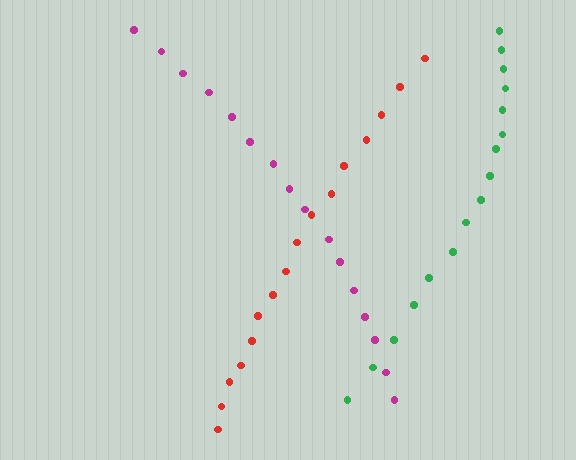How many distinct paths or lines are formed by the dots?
There are 3 distinct paths.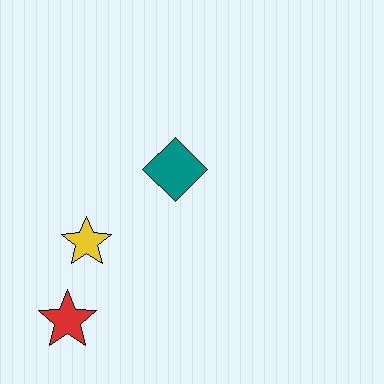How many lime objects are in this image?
There are no lime objects.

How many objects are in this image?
There are 3 objects.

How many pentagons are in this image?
There are no pentagons.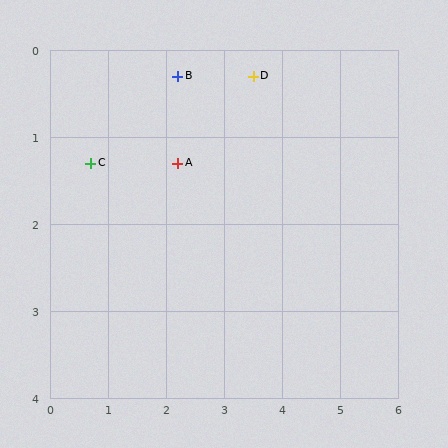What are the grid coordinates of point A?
Point A is at approximately (2.2, 1.3).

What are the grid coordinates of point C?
Point C is at approximately (0.7, 1.3).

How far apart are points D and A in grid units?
Points D and A are about 1.6 grid units apart.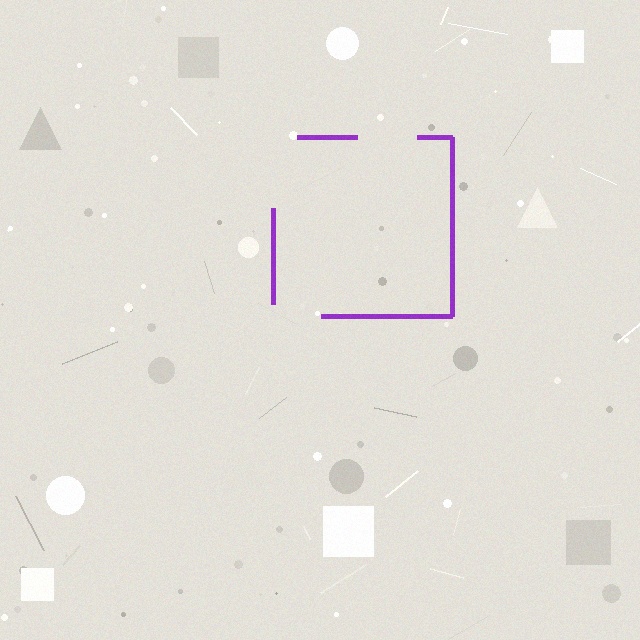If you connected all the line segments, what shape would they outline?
They would outline a square.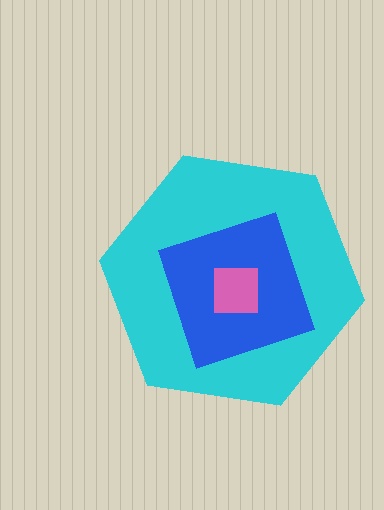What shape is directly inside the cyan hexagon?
The blue diamond.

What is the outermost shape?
The cyan hexagon.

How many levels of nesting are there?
3.